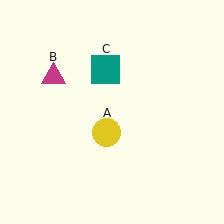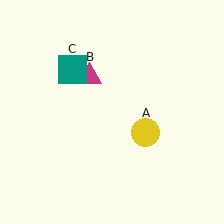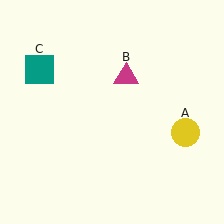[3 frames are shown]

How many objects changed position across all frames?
3 objects changed position: yellow circle (object A), magenta triangle (object B), teal square (object C).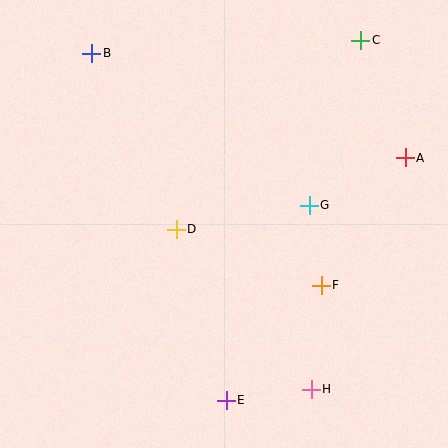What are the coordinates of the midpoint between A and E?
The midpoint between A and E is at (316, 279).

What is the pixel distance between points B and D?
The distance between B and D is 195 pixels.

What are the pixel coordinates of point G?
Point G is at (309, 205).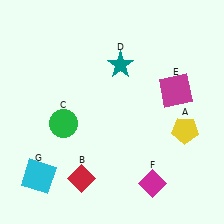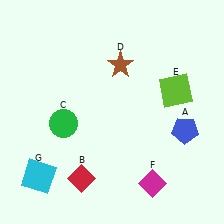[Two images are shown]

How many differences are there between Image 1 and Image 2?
There are 3 differences between the two images.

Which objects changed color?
A changed from yellow to blue. D changed from teal to brown. E changed from magenta to lime.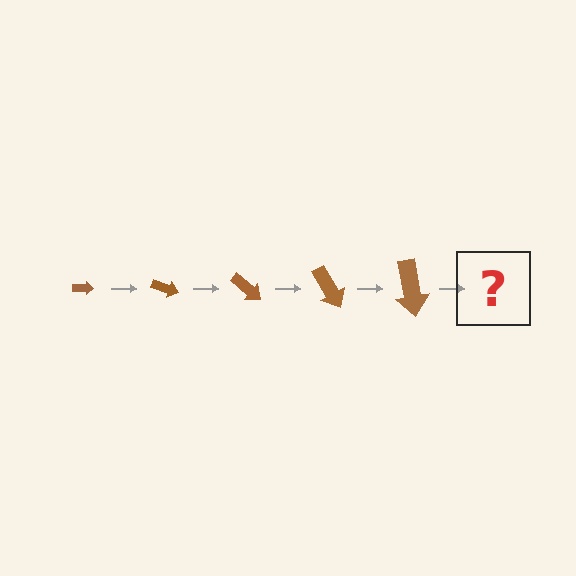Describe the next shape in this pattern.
It should be an arrow, larger than the previous one and rotated 100 degrees from the start.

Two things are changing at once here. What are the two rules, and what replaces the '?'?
The two rules are that the arrow grows larger each step and it rotates 20 degrees each step. The '?' should be an arrow, larger than the previous one and rotated 100 degrees from the start.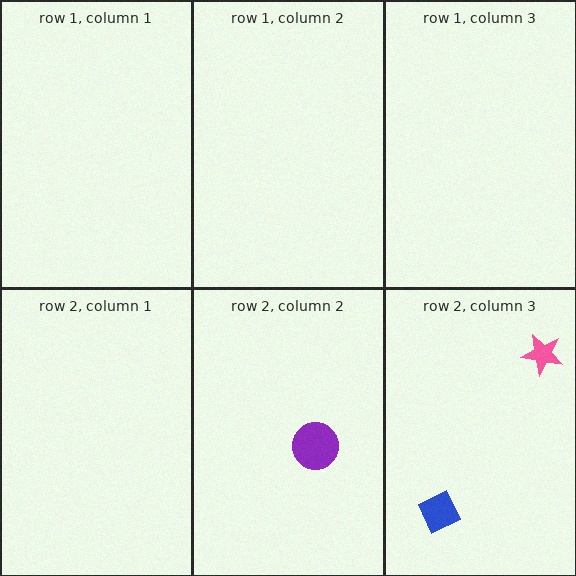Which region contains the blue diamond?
The row 2, column 3 region.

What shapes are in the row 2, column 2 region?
The purple circle.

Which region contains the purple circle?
The row 2, column 2 region.